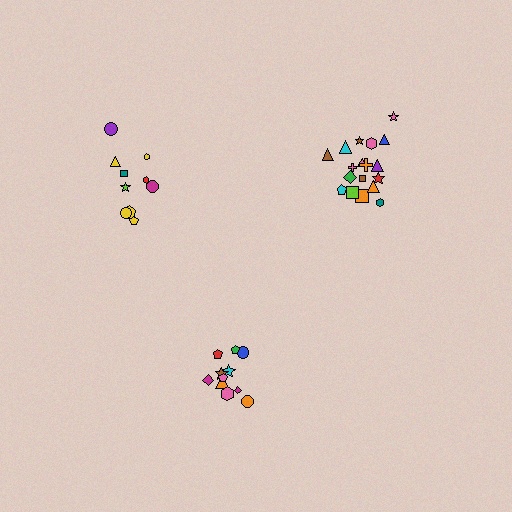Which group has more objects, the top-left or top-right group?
The top-right group.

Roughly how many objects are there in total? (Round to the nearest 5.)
Roughly 40 objects in total.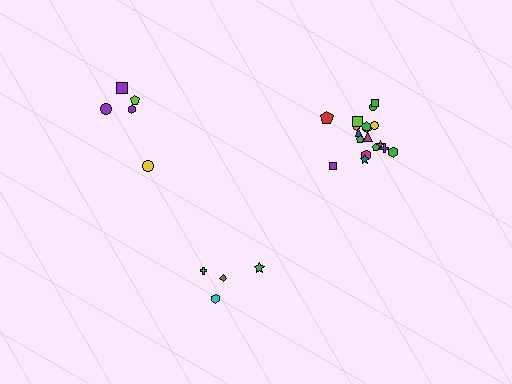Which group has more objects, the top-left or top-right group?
The top-right group.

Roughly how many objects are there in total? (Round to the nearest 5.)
Roughly 25 objects in total.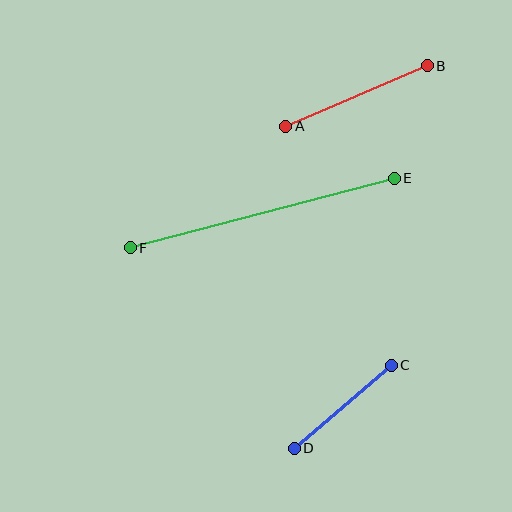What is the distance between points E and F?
The distance is approximately 273 pixels.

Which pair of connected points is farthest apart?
Points E and F are farthest apart.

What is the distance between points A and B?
The distance is approximately 154 pixels.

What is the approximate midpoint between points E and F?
The midpoint is at approximately (262, 213) pixels.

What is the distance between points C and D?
The distance is approximately 128 pixels.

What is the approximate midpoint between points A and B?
The midpoint is at approximately (356, 96) pixels.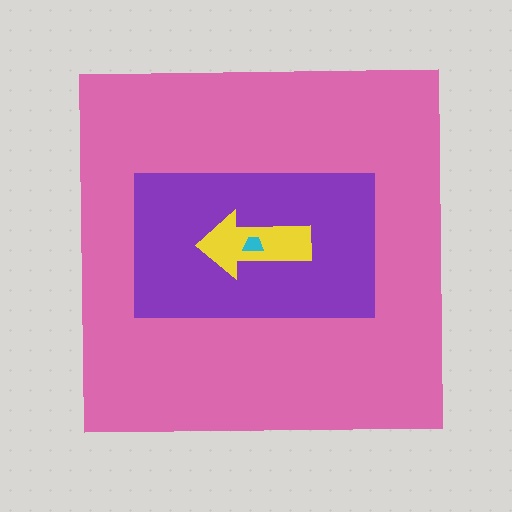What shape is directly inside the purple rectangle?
The yellow arrow.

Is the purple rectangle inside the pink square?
Yes.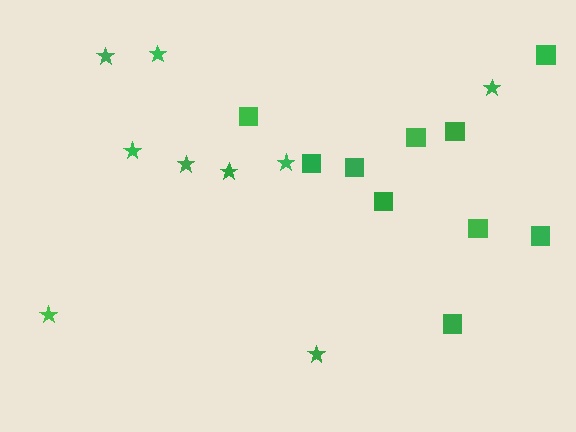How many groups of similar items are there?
There are 2 groups: one group of squares (10) and one group of stars (9).